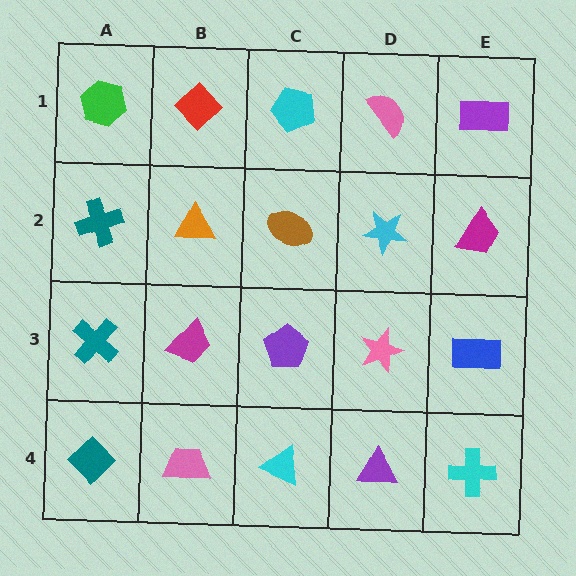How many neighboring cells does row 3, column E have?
3.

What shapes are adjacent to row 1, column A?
A teal cross (row 2, column A), a red diamond (row 1, column B).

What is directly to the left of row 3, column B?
A teal cross.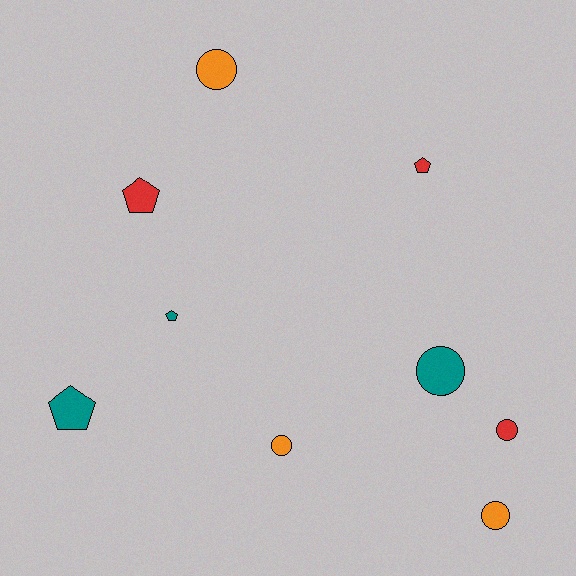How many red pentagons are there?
There are 2 red pentagons.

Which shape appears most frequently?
Circle, with 5 objects.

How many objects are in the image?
There are 9 objects.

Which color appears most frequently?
Orange, with 3 objects.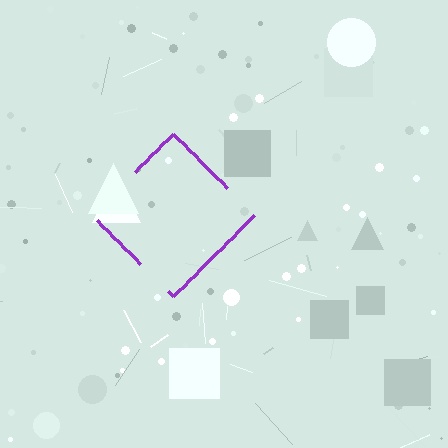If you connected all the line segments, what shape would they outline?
They would outline a diamond.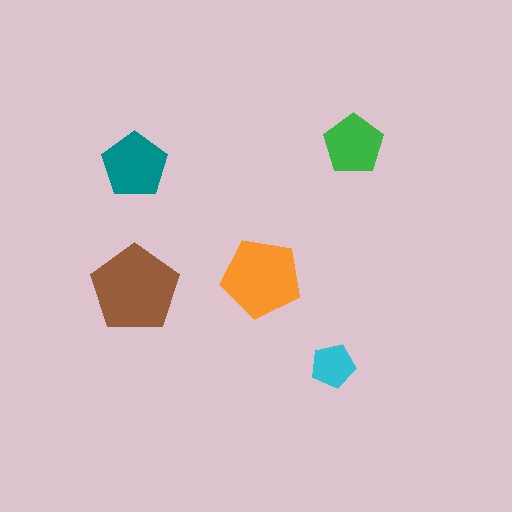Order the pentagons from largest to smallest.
the brown one, the orange one, the teal one, the green one, the cyan one.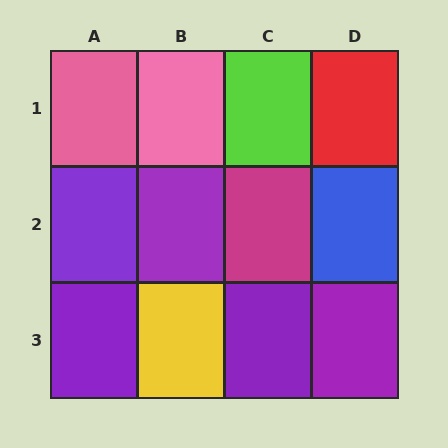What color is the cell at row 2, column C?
Magenta.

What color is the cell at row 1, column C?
Lime.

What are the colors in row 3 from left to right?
Purple, yellow, purple, purple.